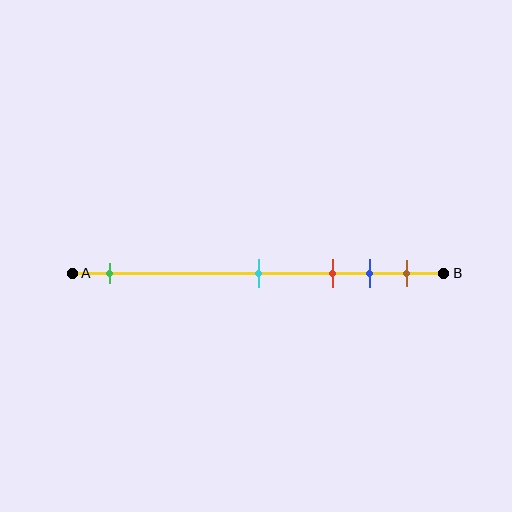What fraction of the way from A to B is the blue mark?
The blue mark is approximately 80% (0.8) of the way from A to B.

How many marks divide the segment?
There are 5 marks dividing the segment.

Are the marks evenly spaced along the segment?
No, the marks are not evenly spaced.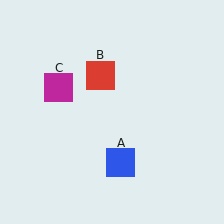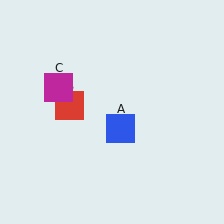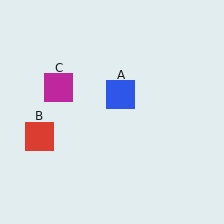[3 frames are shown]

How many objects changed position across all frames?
2 objects changed position: blue square (object A), red square (object B).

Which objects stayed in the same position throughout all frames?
Magenta square (object C) remained stationary.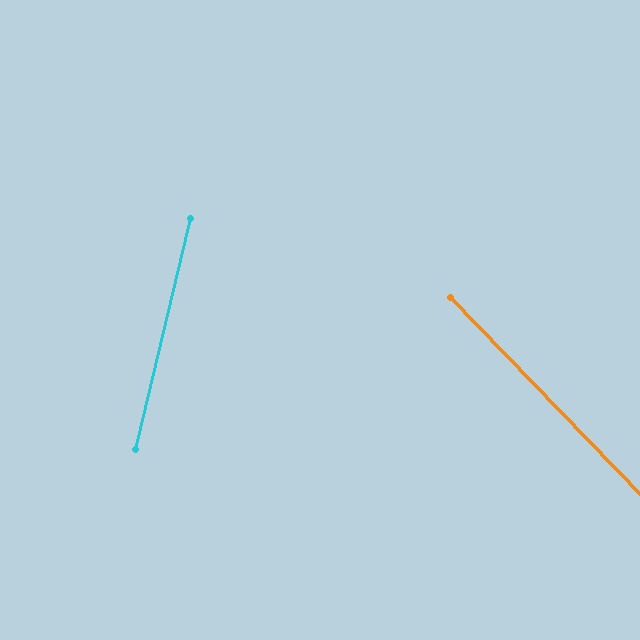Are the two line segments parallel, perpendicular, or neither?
Neither parallel nor perpendicular — they differ by about 57°.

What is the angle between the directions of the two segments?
Approximately 57 degrees.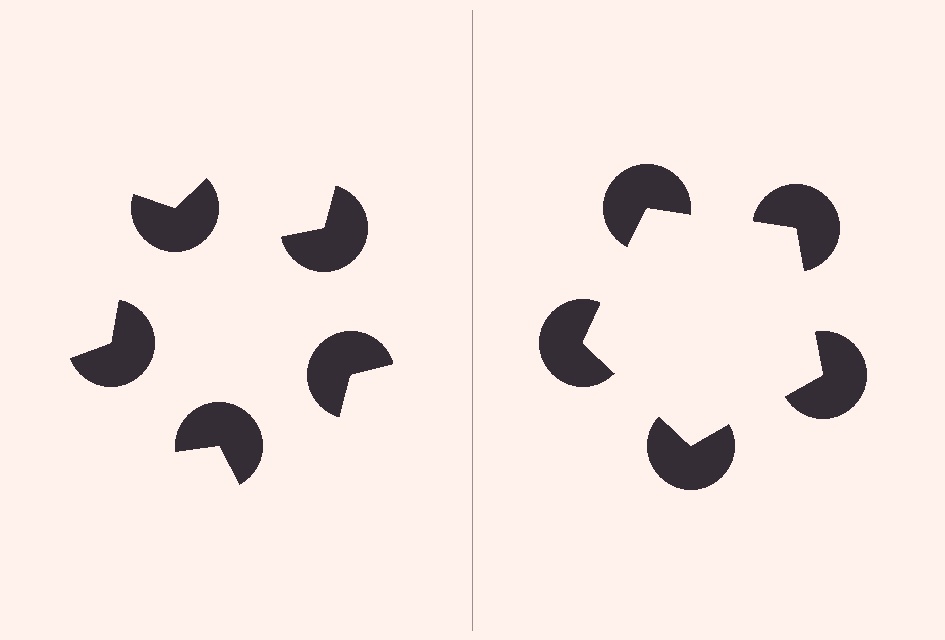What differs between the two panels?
The pac-man discs are positioned identically on both sides; only the wedge orientations differ. On the right they align to a pentagon; on the left they are misaligned.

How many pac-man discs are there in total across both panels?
10 — 5 on each side.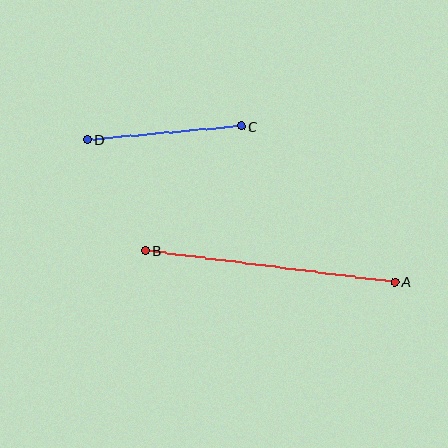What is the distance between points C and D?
The distance is approximately 154 pixels.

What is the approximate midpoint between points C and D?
The midpoint is at approximately (164, 133) pixels.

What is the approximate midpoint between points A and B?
The midpoint is at approximately (270, 266) pixels.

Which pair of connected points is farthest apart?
Points A and B are farthest apart.